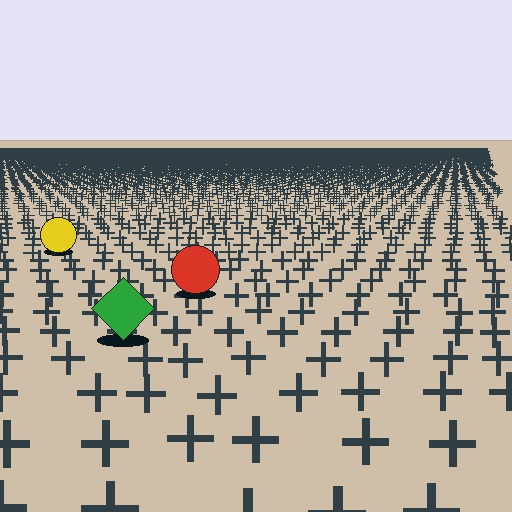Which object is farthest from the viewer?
The yellow circle is farthest from the viewer. It appears smaller and the ground texture around it is denser.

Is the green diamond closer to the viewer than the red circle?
Yes. The green diamond is closer — you can tell from the texture gradient: the ground texture is coarser near it.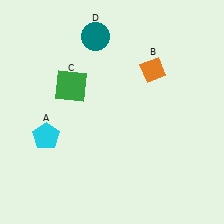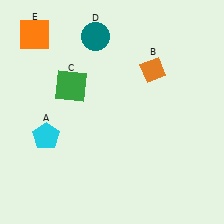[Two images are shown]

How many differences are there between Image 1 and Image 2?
There is 1 difference between the two images.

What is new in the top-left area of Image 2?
An orange square (E) was added in the top-left area of Image 2.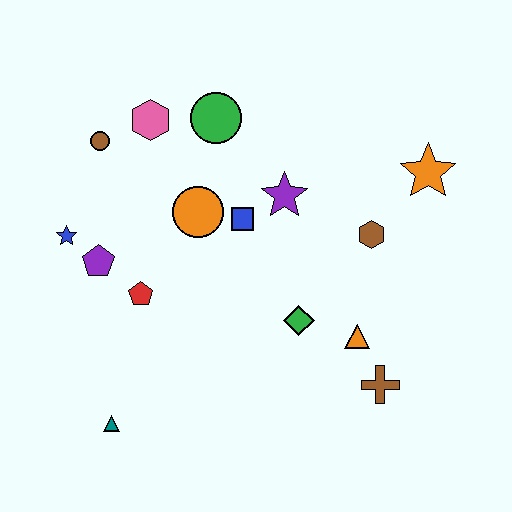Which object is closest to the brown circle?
The pink hexagon is closest to the brown circle.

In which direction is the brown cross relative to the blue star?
The brown cross is to the right of the blue star.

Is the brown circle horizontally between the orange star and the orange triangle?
No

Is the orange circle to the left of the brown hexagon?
Yes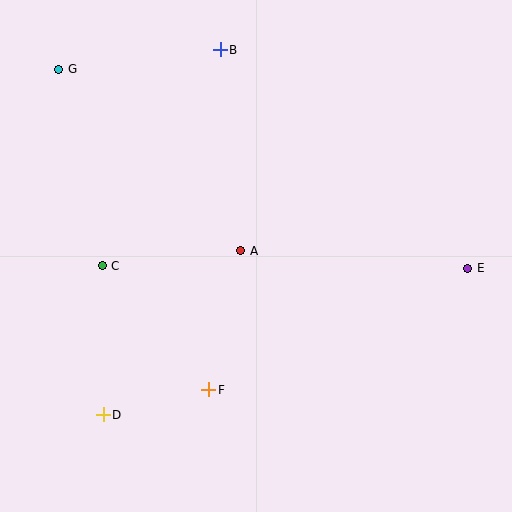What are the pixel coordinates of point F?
Point F is at (209, 390).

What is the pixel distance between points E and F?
The distance between E and F is 286 pixels.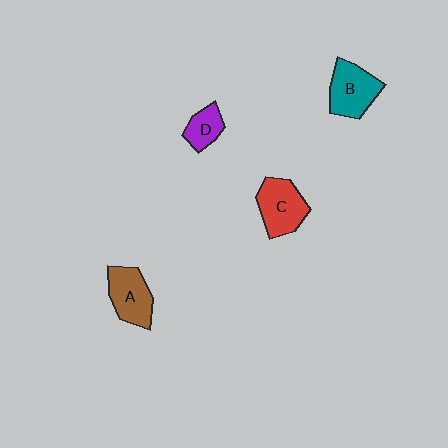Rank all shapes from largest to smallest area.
From largest to smallest: B (teal), C (red), A (brown), D (purple).